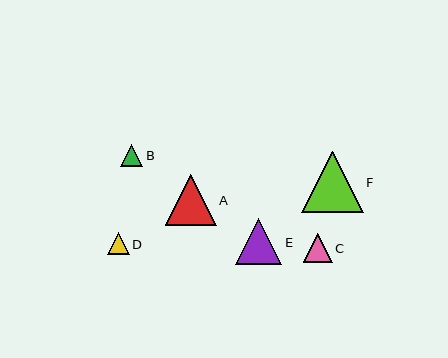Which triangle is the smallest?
Triangle D is the smallest with a size of approximately 22 pixels.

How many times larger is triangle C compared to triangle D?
Triangle C is approximately 1.3 times the size of triangle D.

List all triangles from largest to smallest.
From largest to smallest: F, A, E, C, B, D.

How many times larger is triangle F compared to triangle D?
Triangle F is approximately 2.8 times the size of triangle D.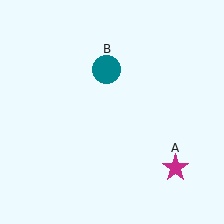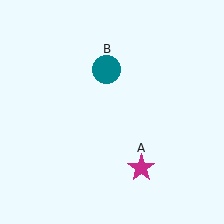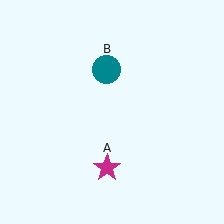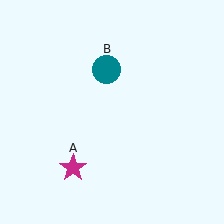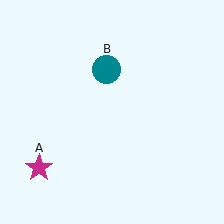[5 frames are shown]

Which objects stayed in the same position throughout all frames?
Teal circle (object B) remained stationary.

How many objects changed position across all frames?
1 object changed position: magenta star (object A).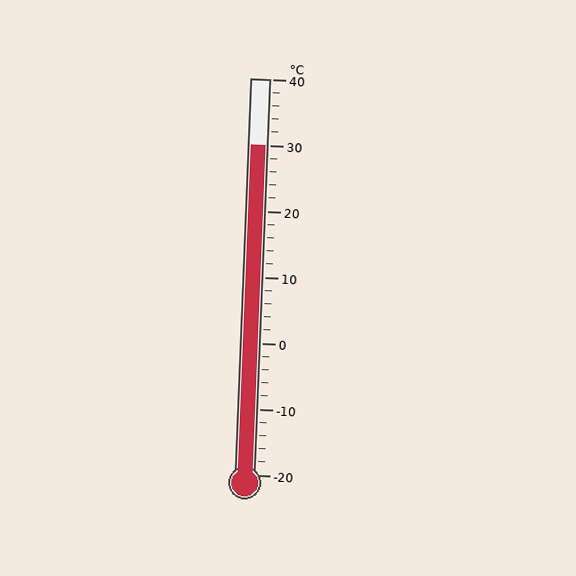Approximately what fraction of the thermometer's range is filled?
The thermometer is filled to approximately 85% of its range.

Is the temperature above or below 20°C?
The temperature is above 20°C.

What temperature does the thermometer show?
The thermometer shows approximately 30°C.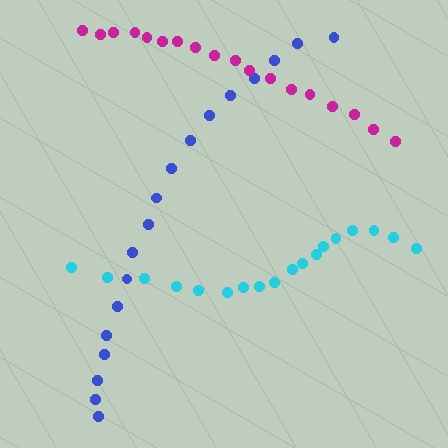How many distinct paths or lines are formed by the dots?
There are 3 distinct paths.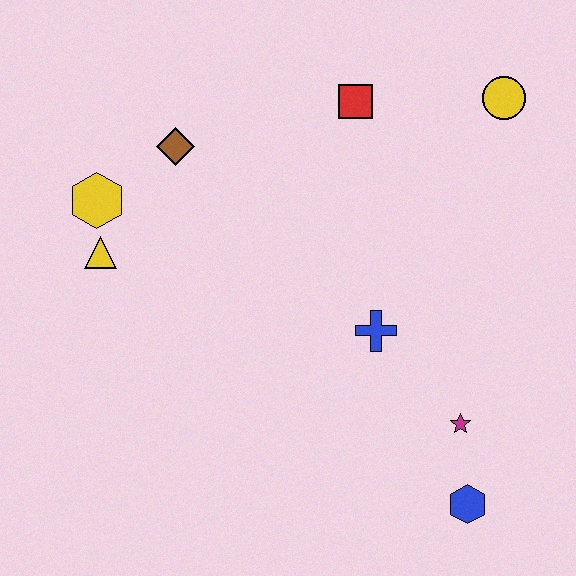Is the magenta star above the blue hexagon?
Yes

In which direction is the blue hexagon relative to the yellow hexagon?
The blue hexagon is to the right of the yellow hexagon.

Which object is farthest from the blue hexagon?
The yellow hexagon is farthest from the blue hexagon.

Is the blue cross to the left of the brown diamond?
No